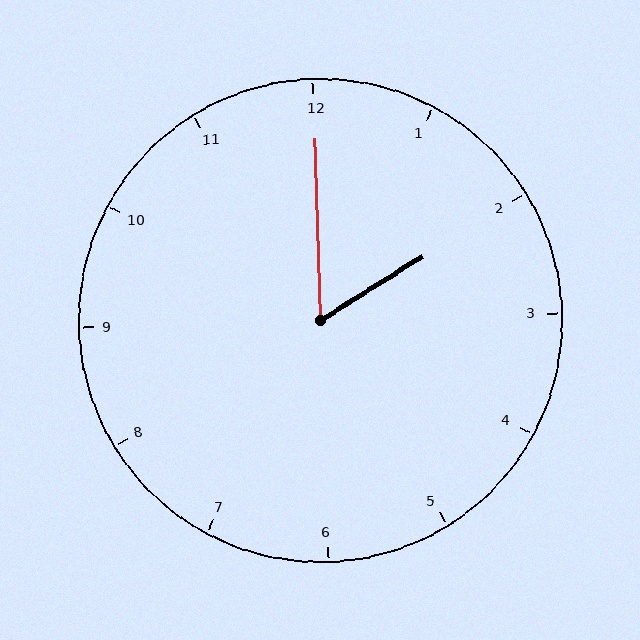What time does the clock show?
2:00.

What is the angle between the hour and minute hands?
Approximately 60 degrees.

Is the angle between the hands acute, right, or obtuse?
It is acute.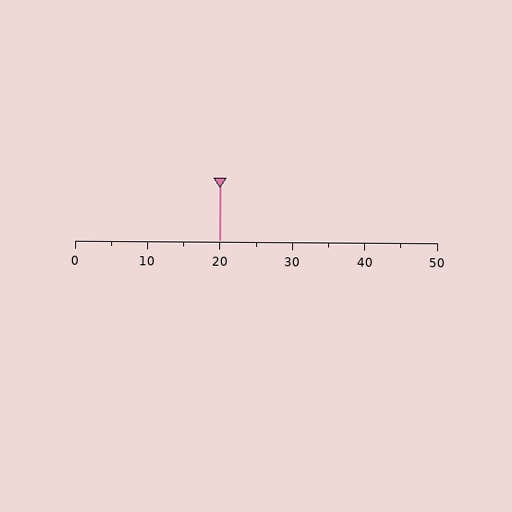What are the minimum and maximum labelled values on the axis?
The axis runs from 0 to 50.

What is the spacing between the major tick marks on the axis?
The major ticks are spaced 10 apart.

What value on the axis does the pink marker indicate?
The marker indicates approximately 20.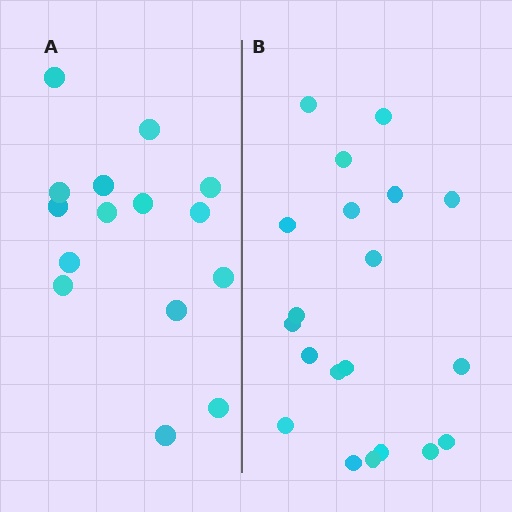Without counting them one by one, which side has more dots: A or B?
Region B (the right region) has more dots.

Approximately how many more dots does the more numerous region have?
Region B has about 5 more dots than region A.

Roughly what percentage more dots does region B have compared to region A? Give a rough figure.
About 35% more.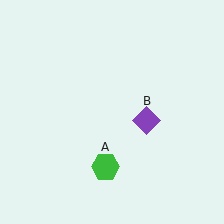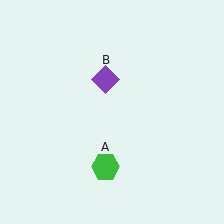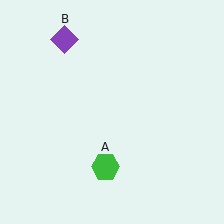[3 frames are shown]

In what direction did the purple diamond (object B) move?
The purple diamond (object B) moved up and to the left.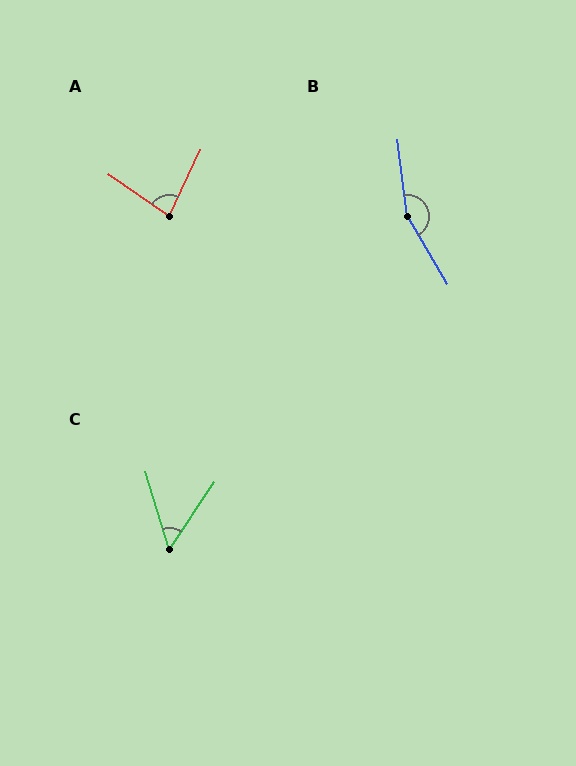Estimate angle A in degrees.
Approximately 80 degrees.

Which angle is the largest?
B, at approximately 157 degrees.